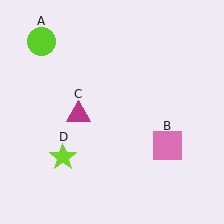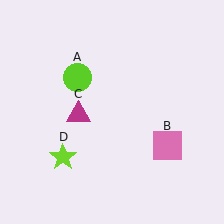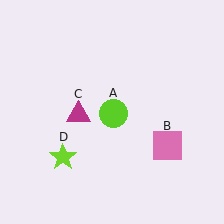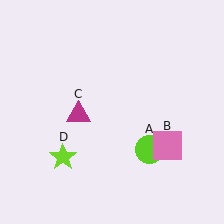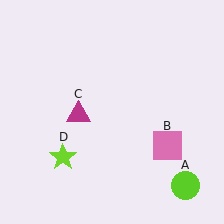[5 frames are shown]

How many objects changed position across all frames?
1 object changed position: lime circle (object A).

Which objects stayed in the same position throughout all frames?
Pink square (object B) and magenta triangle (object C) and lime star (object D) remained stationary.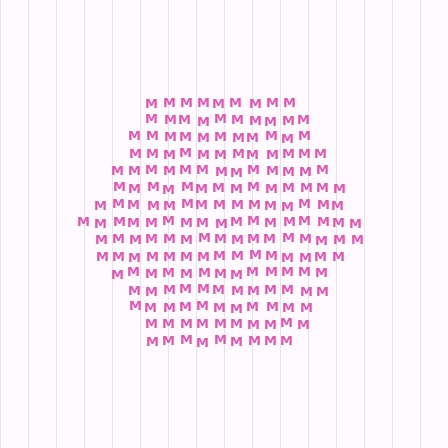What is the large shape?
The large shape is a hexagon.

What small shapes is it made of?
It is made of small letter M's.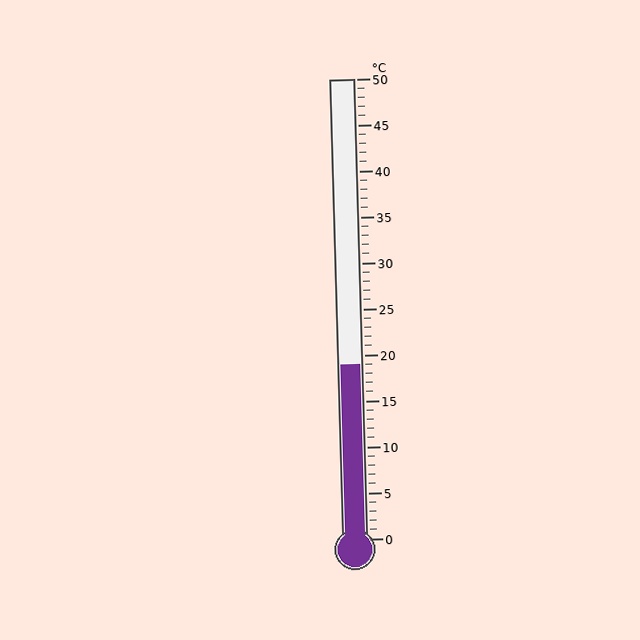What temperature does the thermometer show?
The thermometer shows approximately 19°C.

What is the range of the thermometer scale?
The thermometer scale ranges from 0°C to 50°C.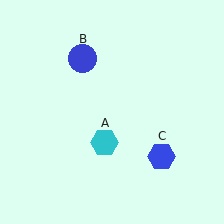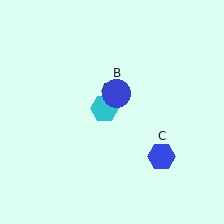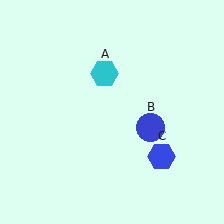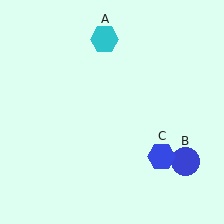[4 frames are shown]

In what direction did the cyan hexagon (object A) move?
The cyan hexagon (object A) moved up.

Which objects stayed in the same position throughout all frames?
Blue hexagon (object C) remained stationary.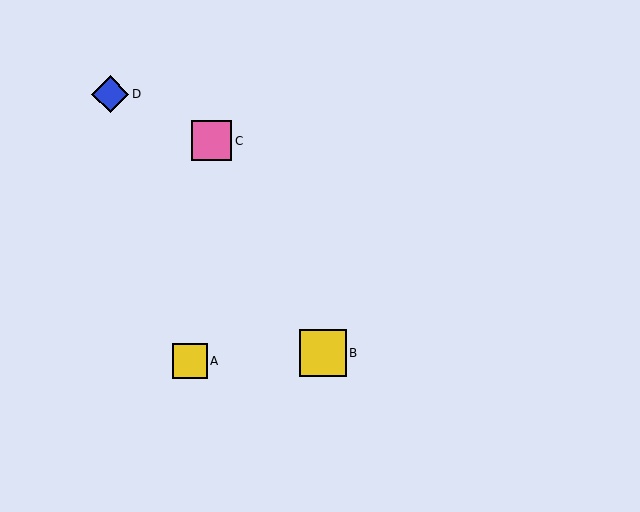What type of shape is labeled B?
Shape B is a yellow square.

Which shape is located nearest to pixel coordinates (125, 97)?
The blue diamond (labeled D) at (110, 94) is nearest to that location.